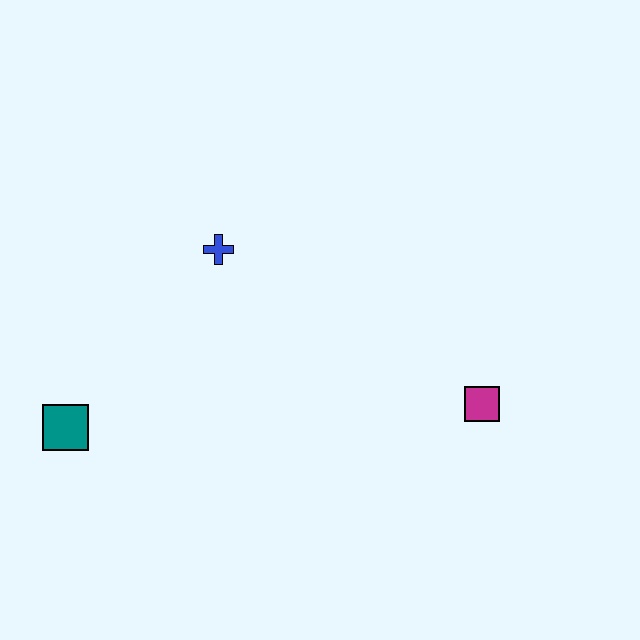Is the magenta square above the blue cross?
No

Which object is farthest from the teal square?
The magenta square is farthest from the teal square.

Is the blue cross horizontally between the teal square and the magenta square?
Yes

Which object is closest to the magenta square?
The blue cross is closest to the magenta square.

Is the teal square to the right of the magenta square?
No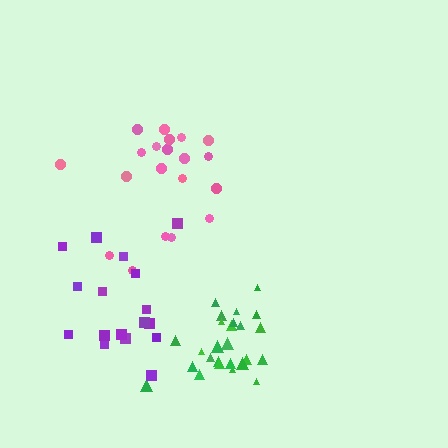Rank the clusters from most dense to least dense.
green, pink, purple.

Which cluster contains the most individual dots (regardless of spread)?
Green (27).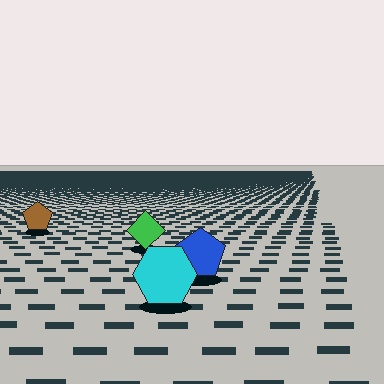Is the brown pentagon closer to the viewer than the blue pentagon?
No. The blue pentagon is closer — you can tell from the texture gradient: the ground texture is coarser near it.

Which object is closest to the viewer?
The cyan hexagon is closest. The texture marks near it are larger and more spread out.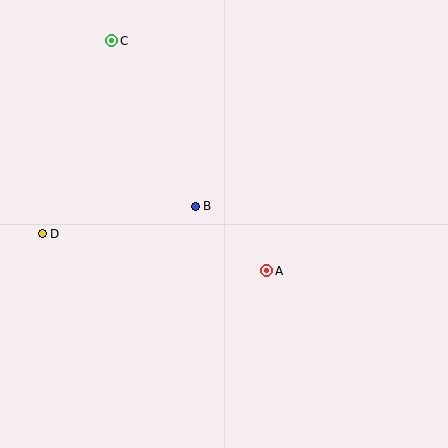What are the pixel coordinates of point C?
Point C is at (112, 41).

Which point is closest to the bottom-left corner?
Point D is closest to the bottom-left corner.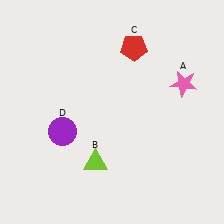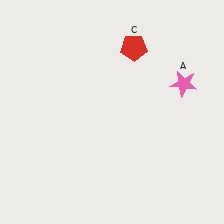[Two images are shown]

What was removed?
The lime triangle (B), the purple circle (D) were removed in Image 2.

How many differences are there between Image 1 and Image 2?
There are 2 differences between the two images.